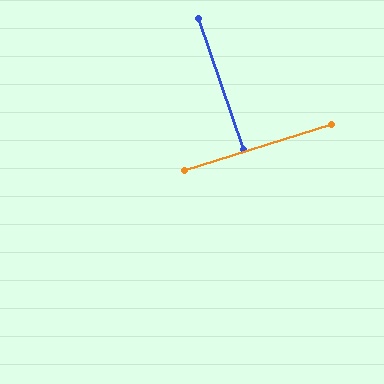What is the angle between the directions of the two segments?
Approximately 88 degrees.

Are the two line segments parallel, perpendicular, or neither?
Perpendicular — they meet at approximately 88°.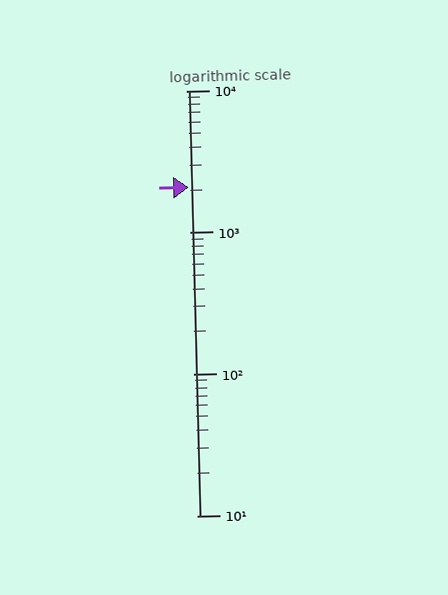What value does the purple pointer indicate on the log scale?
The pointer indicates approximately 2100.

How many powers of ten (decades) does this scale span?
The scale spans 3 decades, from 10 to 10000.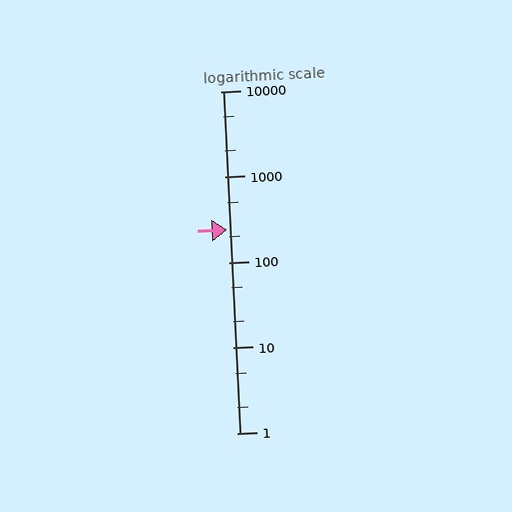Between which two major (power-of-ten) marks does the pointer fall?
The pointer is between 100 and 1000.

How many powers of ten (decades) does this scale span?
The scale spans 4 decades, from 1 to 10000.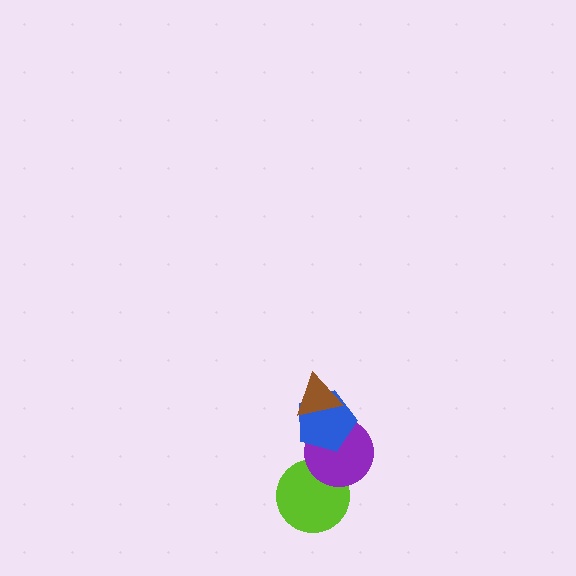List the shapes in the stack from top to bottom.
From top to bottom: the brown triangle, the blue pentagon, the purple circle, the lime circle.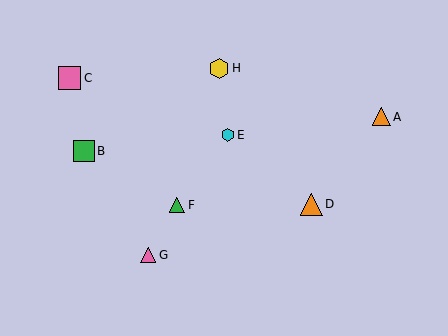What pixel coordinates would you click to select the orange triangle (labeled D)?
Click at (311, 204) to select the orange triangle D.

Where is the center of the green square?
The center of the green square is at (84, 151).